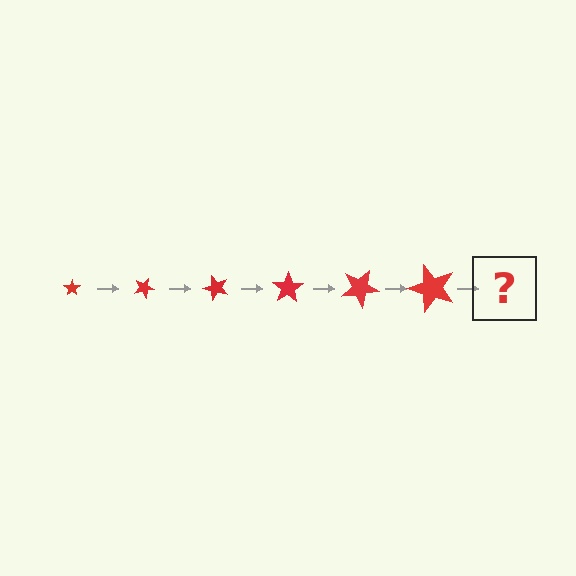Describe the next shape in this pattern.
It should be a star, larger than the previous one and rotated 150 degrees from the start.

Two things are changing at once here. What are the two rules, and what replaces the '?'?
The two rules are that the star grows larger each step and it rotates 25 degrees each step. The '?' should be a star, larger than the previous one and rotated 150 degrees from the start.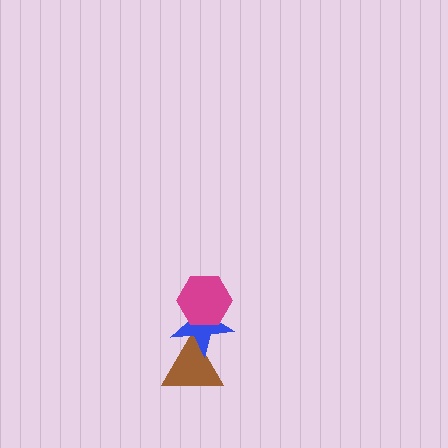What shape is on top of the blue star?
The magenta hexagon is on top of the blue star.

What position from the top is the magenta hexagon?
The magenta hexagon is 1st from the top.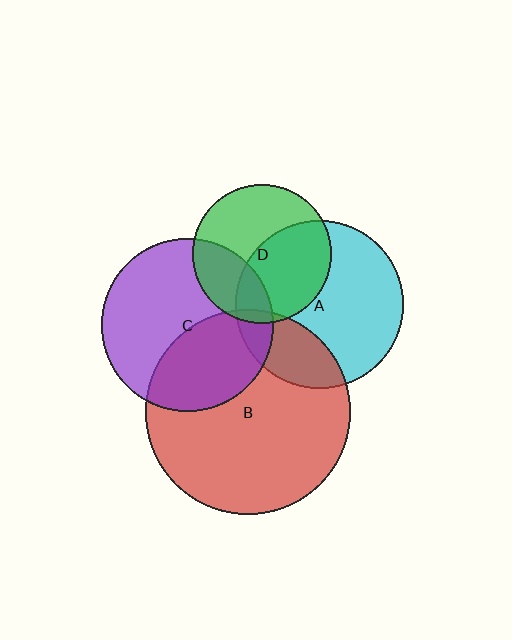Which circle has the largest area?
Circle B (red).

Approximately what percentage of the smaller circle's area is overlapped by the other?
Approximately 25%.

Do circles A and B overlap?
Yes.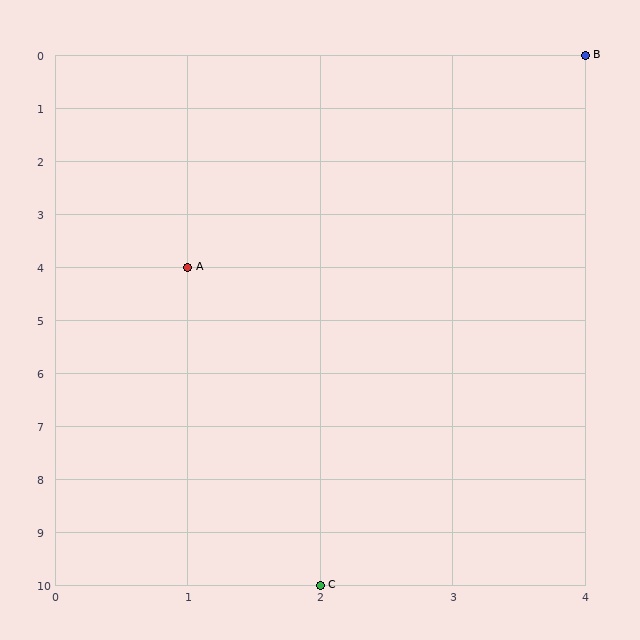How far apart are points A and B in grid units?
Points A and B are 3 columns and 4 rows apart (about 5.0 grid units diagonally).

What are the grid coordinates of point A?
Point A is at grid coordinates (1, 4).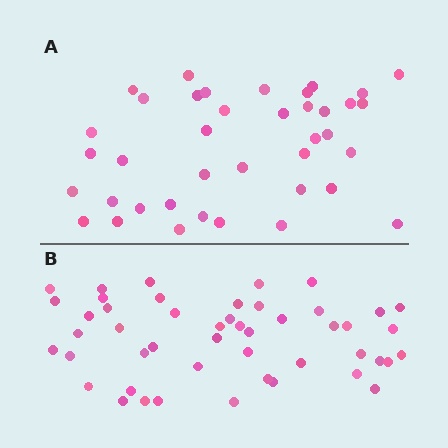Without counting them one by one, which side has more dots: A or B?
Region B (the bottom region) has more dots.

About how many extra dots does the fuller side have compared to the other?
Region B has roughly 8 or so more dots than region A.